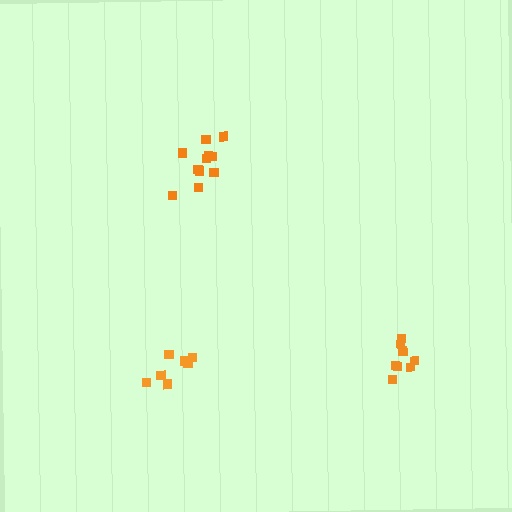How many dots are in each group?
Group 1: 11 dots, Group 2: 7 dots, Group 3: 8 dots (26 total).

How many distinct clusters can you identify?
There are 3 distinct clusters.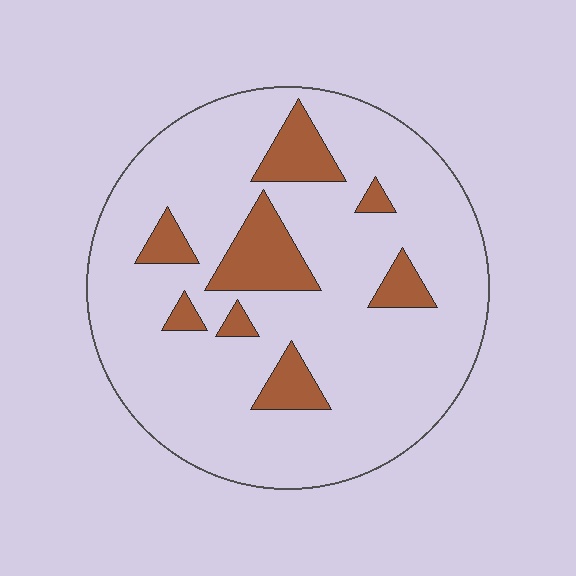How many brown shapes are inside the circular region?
8.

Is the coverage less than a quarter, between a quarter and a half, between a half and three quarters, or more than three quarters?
Less than a quarter.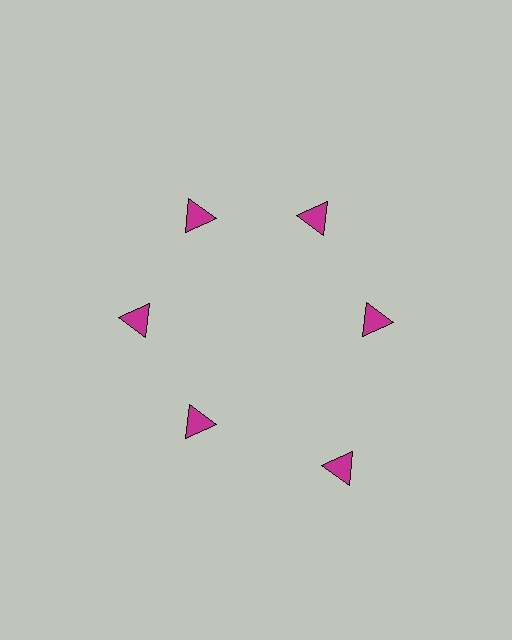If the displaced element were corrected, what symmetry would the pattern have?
It would have 6-fold rotational symmetry — the pattern would map onto itself every 60 degrees.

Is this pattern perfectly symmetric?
No. The 6 magenta triangles are arranged in a ring, but one element near the 5 o'clock position is pushed outward from the center, breaking the 6-fold rotational symmetry.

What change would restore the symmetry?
The symmetry would be restored by moving it inward, back onto the ring so that all 6 triangles sit at equal angles and equal distance from the center.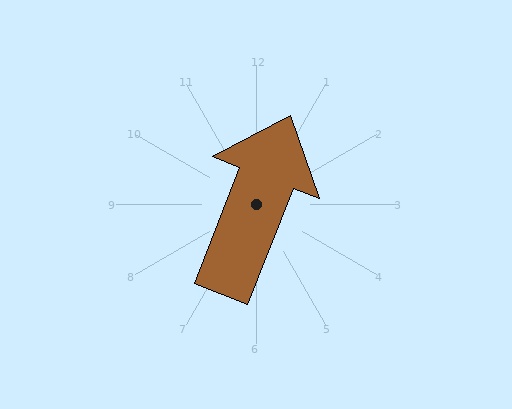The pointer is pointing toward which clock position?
Roughly 1 o'clock.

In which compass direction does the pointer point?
North.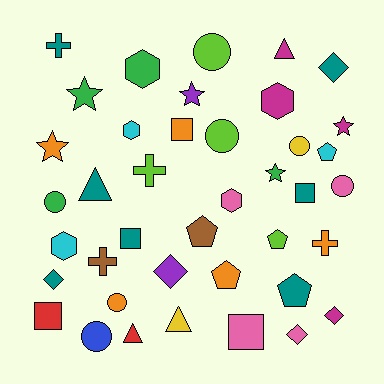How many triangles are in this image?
There are 4 triangles.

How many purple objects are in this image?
There are 2 purple objects.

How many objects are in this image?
There are 40 objects.